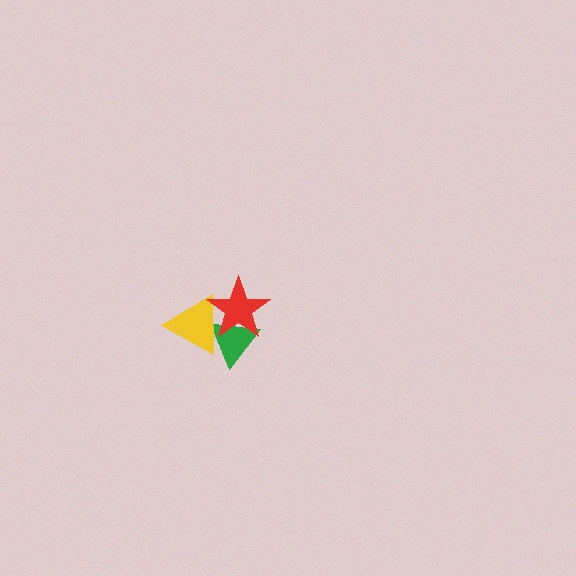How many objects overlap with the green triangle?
2 objects overlap with the green triangle.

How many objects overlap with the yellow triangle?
2 objects overlap with the yellow triangle.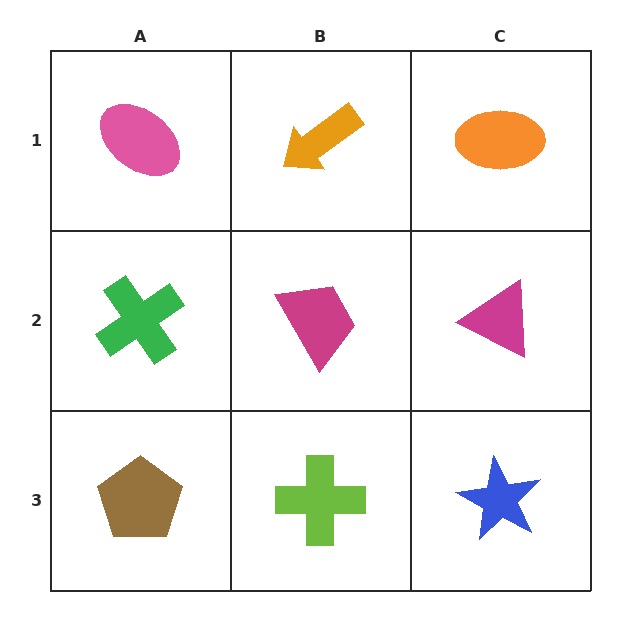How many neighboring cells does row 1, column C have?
2.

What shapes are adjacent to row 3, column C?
A magenta triangle (row 2, column C), a lime cross (row 3, column B).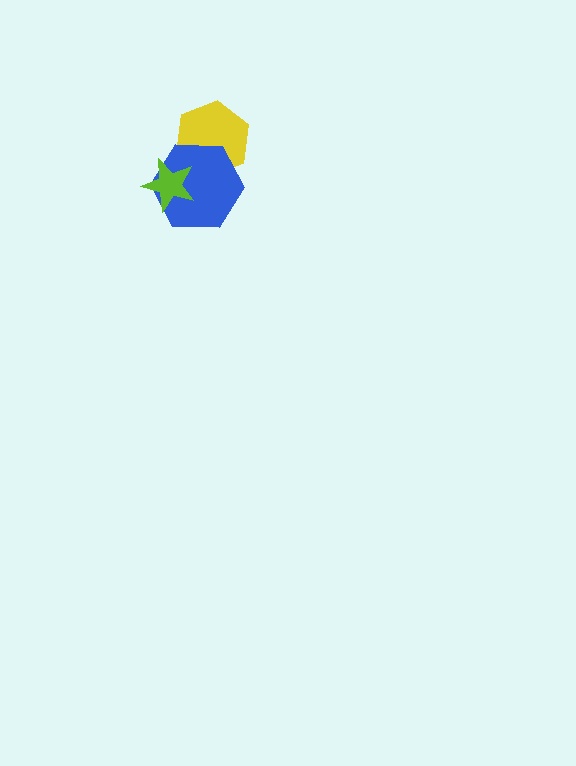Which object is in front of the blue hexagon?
The lime star is in front of the blue hexagon.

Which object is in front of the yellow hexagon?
The blue hexagon is in front of the yellow hexagon.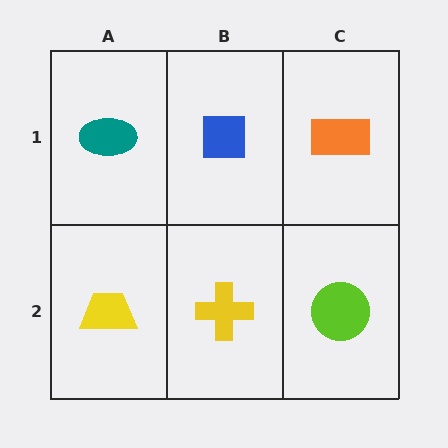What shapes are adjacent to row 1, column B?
A yellow cross (row 2, column B), a teal ellipse (row 1, column A), an orange rectangle (row 1, column C).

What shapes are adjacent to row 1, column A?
A yellow trapezoid (row 2, column A), a blue square (row 1, column B).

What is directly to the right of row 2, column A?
A yellow cross.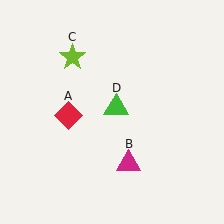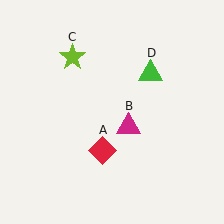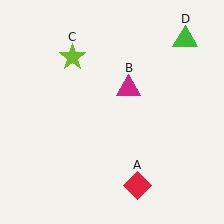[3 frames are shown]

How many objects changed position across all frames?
3 objects changed position: red diamond (object A), magenta triangle (object B), green triangle (object D).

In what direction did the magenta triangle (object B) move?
The magenta triangle (object B) moved up.